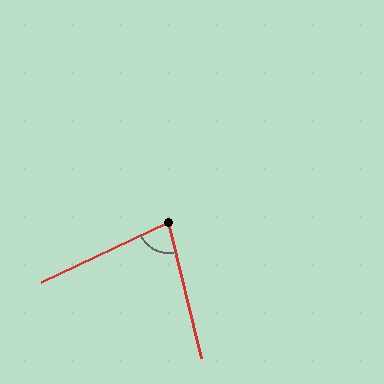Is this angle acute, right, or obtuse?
It is acute.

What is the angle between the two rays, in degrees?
Approximately 78 degrees.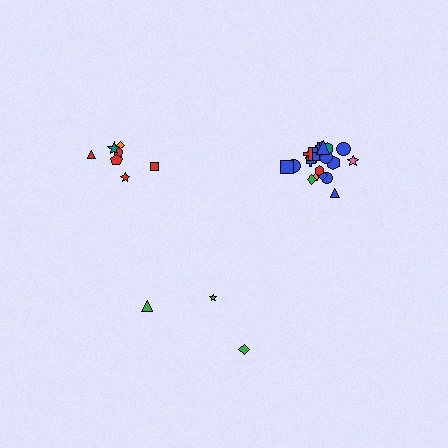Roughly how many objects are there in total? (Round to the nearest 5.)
Roughly 30 objects in total.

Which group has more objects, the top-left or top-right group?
The top-right group.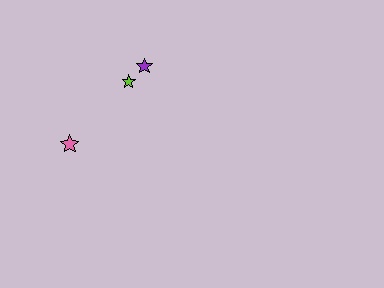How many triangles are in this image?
There are no triangles.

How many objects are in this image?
There are 3 objects.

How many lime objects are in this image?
There is 1 lime object.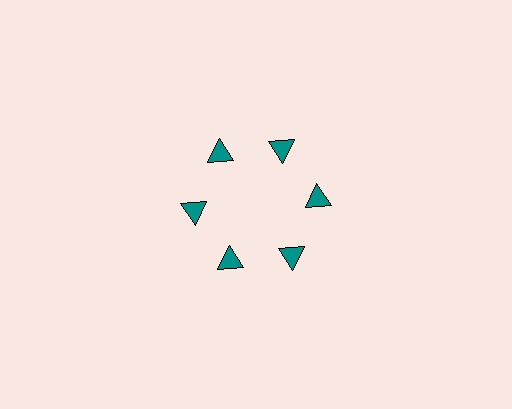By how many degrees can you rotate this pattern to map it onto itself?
The pattern maps onto itself every 60 degrees of rotation.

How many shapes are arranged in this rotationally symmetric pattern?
There are 6 shapes, arranged in 6 groups of 1.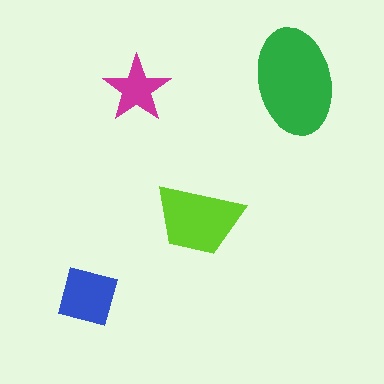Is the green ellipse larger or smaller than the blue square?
Larger.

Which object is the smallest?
The magenta star.